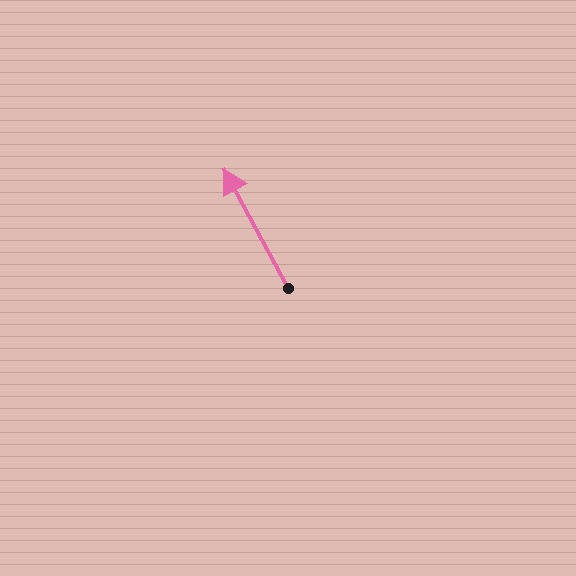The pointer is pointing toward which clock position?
Roughly 11 o'clock.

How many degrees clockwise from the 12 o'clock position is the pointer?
Approximately 332 degrees.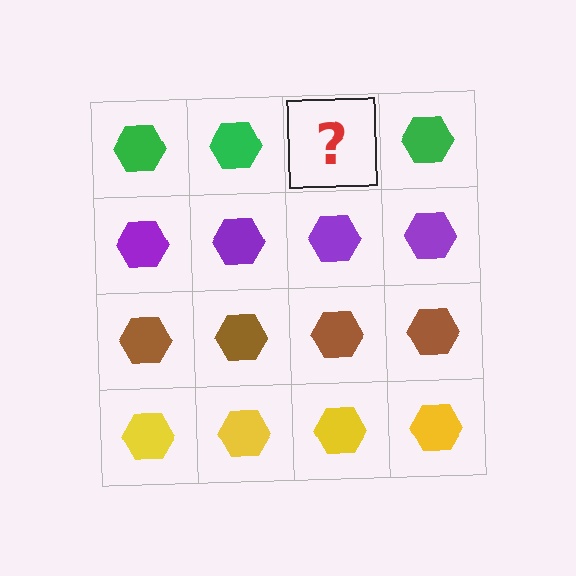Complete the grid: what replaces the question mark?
The question mark should be replaced with a green hexagon.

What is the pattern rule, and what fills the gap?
The rule is that each row has a consistent color. The gap should be filled with a green hexagon.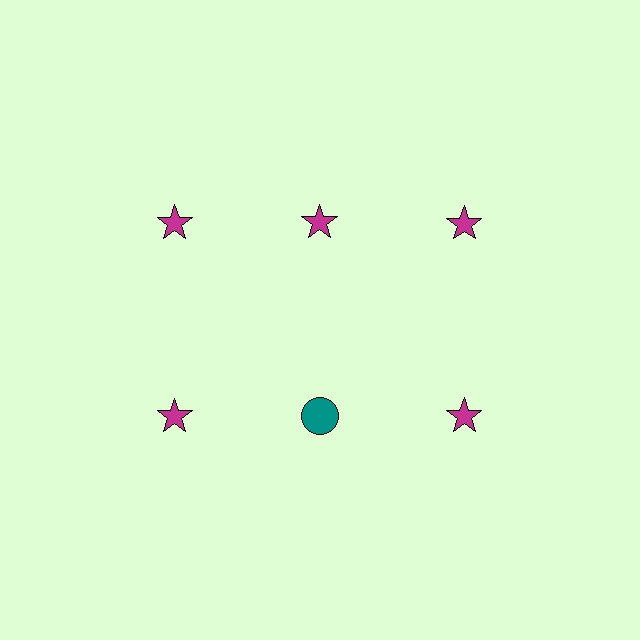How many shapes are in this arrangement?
There are 6 shapes arranged in a grid pattern.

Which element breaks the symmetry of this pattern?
The teal circle in the second row, second from left column breaks the symmetry. All other shapes are magenta stars.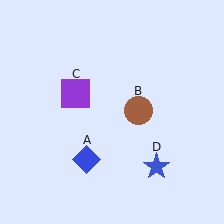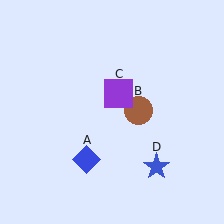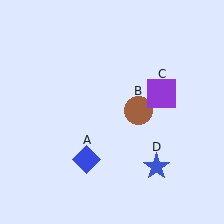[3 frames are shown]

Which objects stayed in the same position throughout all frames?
Blue diamond (object A) and brown circle (object B) and blue star (object D) remained stationary.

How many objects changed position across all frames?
1 object changed position: purple square (object C).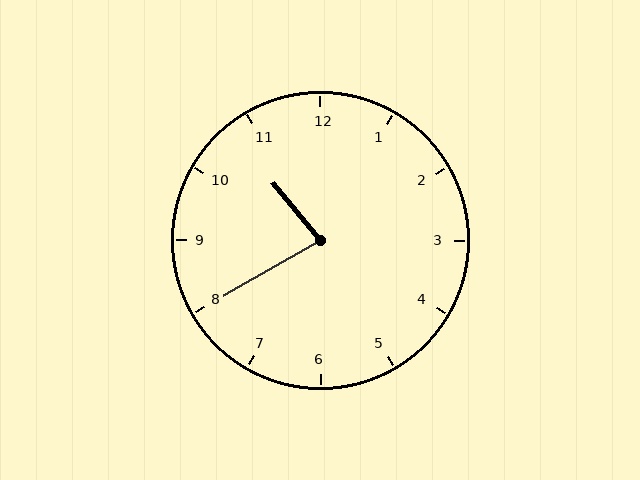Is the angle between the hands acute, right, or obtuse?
It is acute.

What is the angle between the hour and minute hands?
Approximately 80 degrees.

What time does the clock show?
10:40.